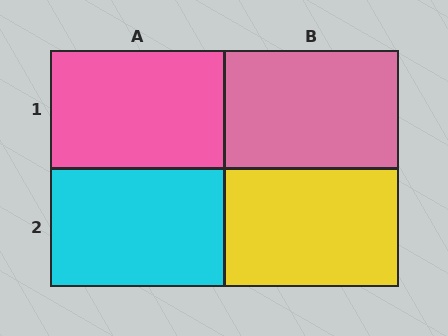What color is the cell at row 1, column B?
Pink.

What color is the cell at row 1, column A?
Pink.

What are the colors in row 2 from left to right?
Cyan, yellow.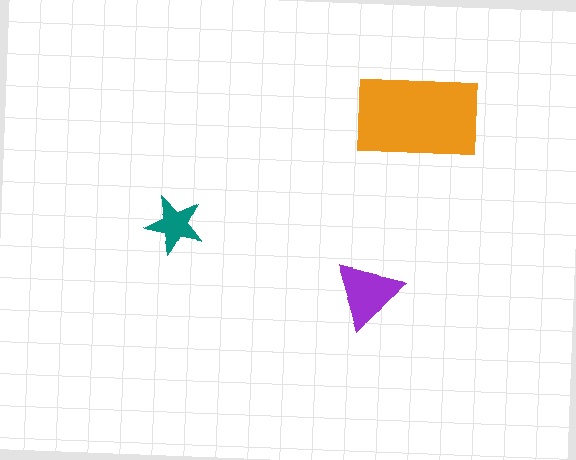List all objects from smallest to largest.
The teal star, the purple triangle, the orange rectangle.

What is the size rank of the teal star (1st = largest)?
3rd.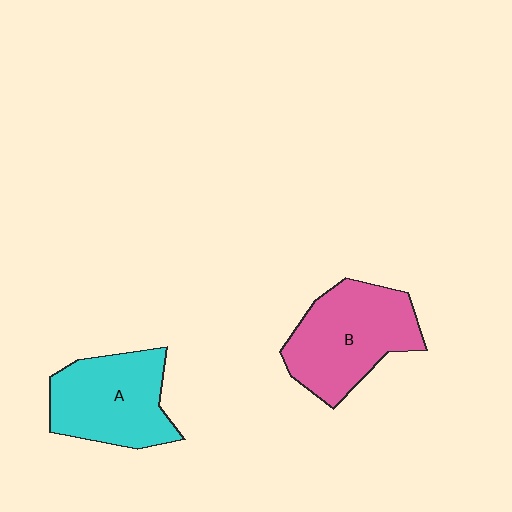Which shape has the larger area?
Shape B (pink).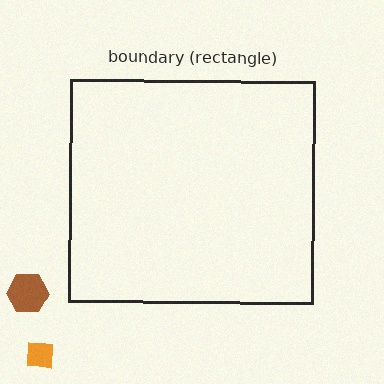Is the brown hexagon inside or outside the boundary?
Outside.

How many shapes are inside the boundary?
0 inside, 2 outside.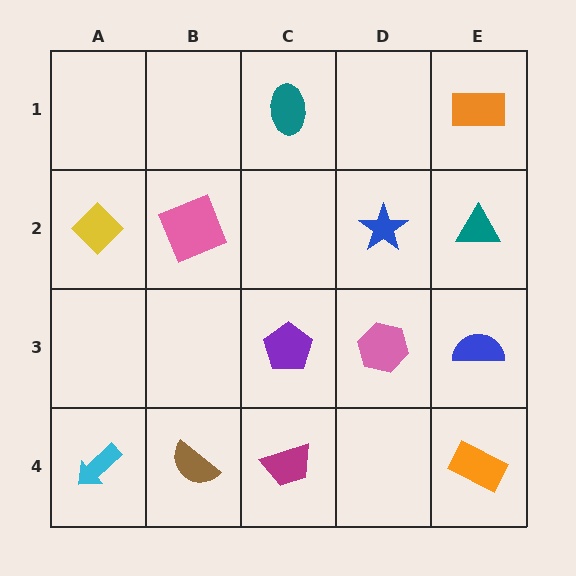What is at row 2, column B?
A pink square.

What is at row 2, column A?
A yellow diamond.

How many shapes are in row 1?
2 shapes.